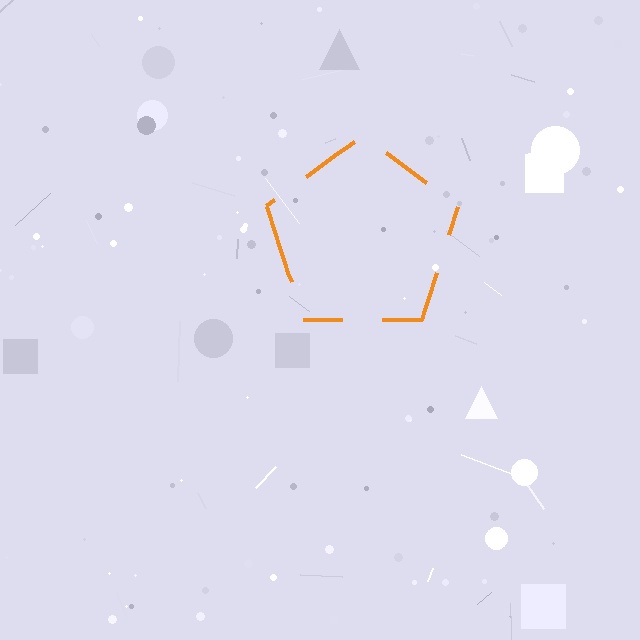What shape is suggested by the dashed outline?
The dashed outline suggests a pentagon.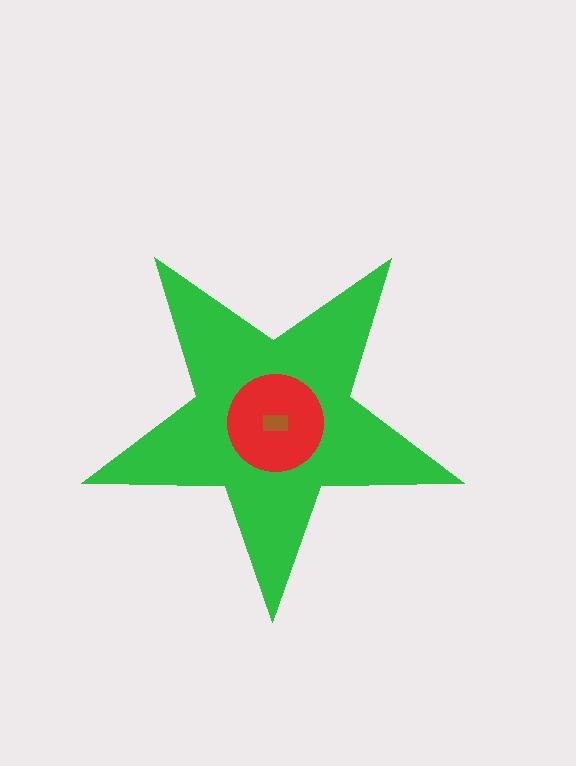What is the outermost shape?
The green star.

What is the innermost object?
The brown rectangle.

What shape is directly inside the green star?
The red circle.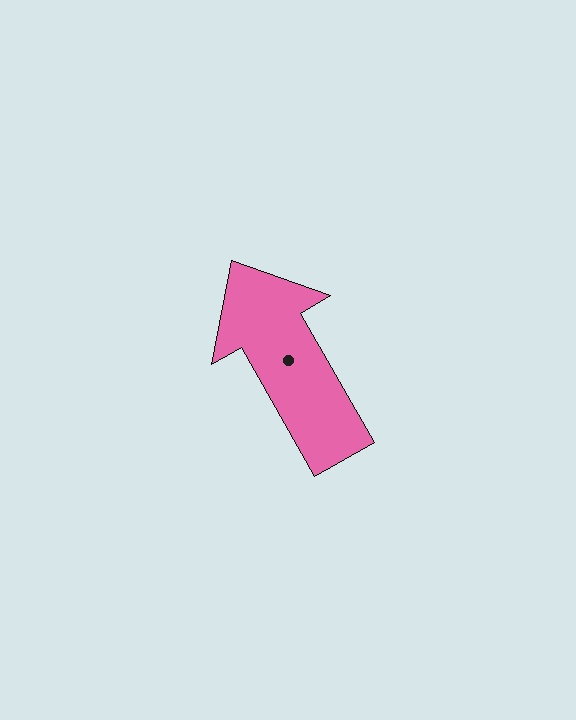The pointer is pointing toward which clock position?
Roughly 11 o'clock.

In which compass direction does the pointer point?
Northwest.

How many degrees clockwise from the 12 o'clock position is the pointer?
Approximately 330 degrees.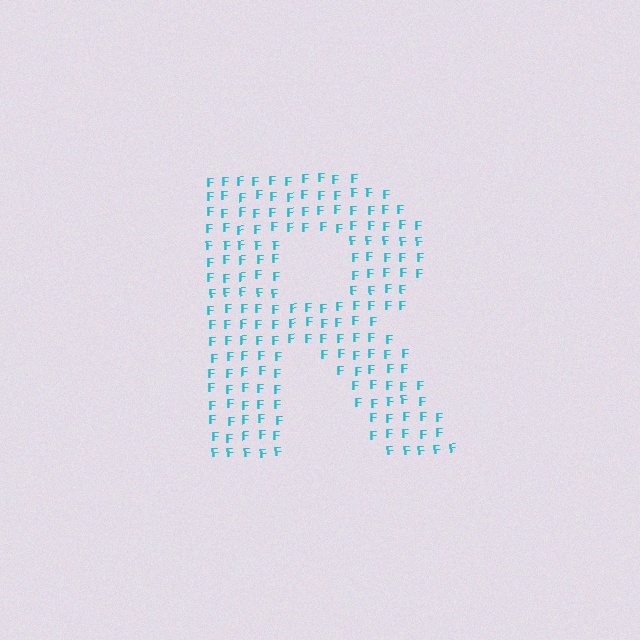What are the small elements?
The small elements are letter F's.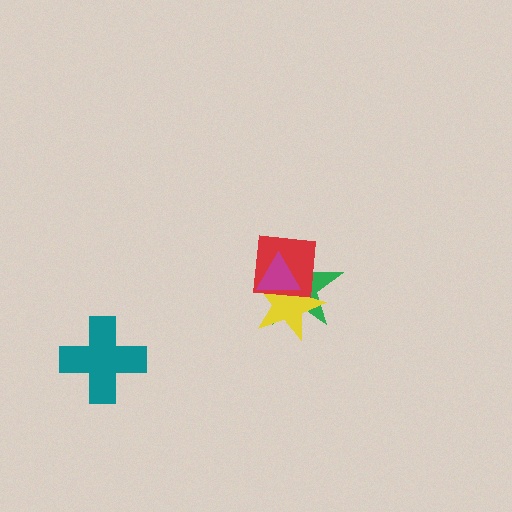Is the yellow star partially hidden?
Yes, it is partially covered by another shape.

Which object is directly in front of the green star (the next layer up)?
The yellow star is directly in front of the green star.